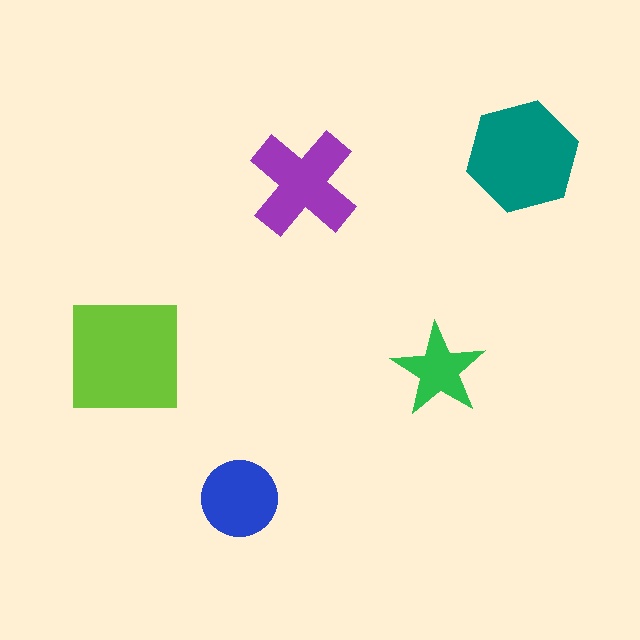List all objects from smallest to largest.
The green star, the blue circle, the purple cross, the teal hexagon, the lime square.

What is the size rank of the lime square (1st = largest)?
1st.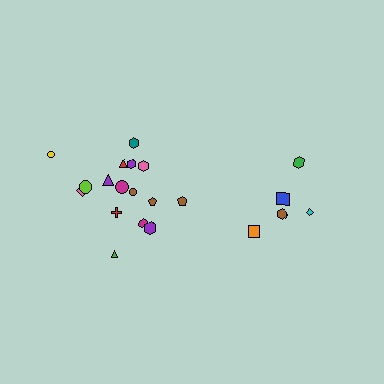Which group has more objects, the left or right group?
The left group.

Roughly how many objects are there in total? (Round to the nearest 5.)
Roughly 20 objects in total.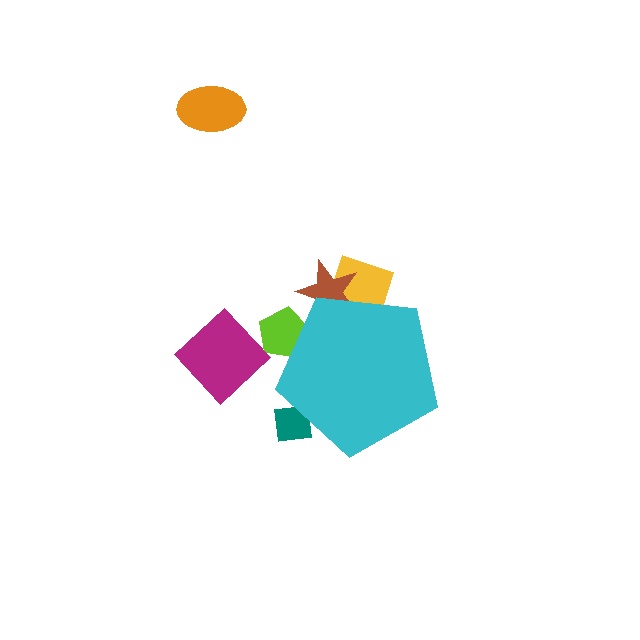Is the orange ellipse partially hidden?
No, the orange ellipse is fully visible.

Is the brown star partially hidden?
Yes, the brown star is partially hidden behind the cyan pentagon.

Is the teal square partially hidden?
Yes, the teal square is partially hidden behind the cyan pentagon.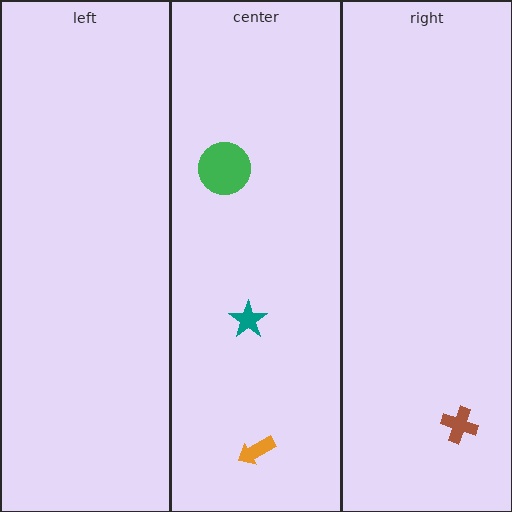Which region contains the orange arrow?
The center region.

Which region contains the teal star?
The center region.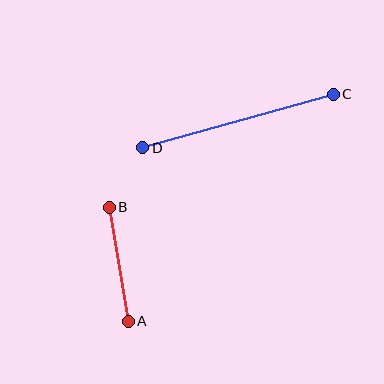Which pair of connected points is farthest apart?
Points C and D are farthest apart.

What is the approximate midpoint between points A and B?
The midpoint is at approximately (119, 264) pixels.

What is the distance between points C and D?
The distance is approximately 198 pixels.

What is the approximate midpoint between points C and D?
The midpoint is at approximately (238, 121) pixels.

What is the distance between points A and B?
The distance is approximately 116 pixels.